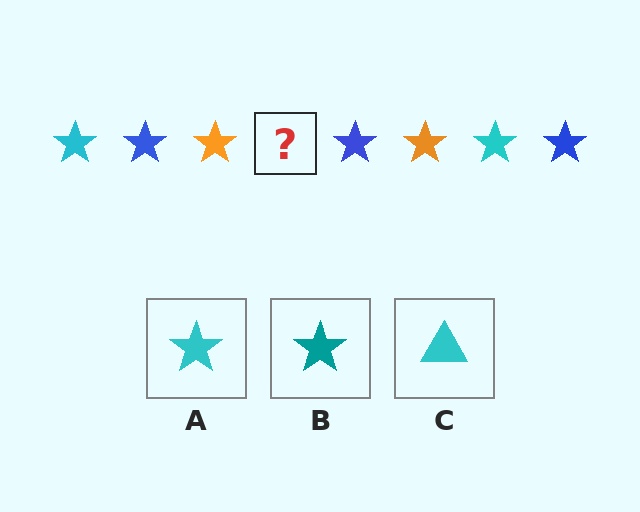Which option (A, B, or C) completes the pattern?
A.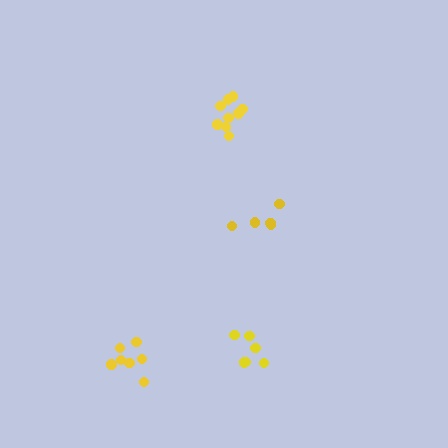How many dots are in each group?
Group 1: 7 dots, Group 2: 9 dots, Group 3: 5 dots, Group 4: 6 dots (27 total).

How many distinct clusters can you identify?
There are 4 distinct clusters.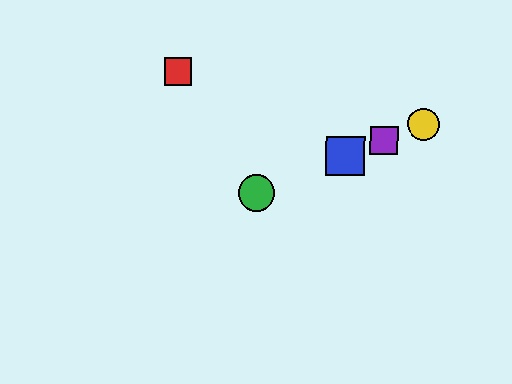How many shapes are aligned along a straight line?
4 shapes (the blue square, the green circle, the yellow circle, the purple square) are aligned along a straight line.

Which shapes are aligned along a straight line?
The blue square, the green circle, the yellow circle, the purple square are aligned along a straight line.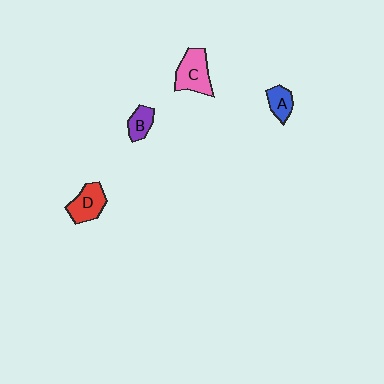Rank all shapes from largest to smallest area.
From largest to smallest: C (pink), D (red), A (blue), B (purple).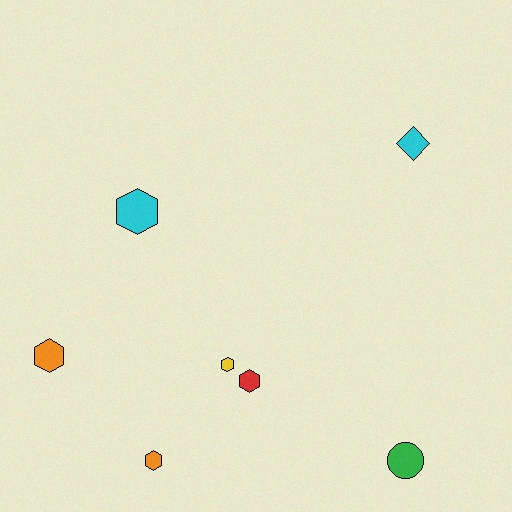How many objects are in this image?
There are 7 objects.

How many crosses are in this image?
There are no crosses.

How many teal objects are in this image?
There are no teal objects.